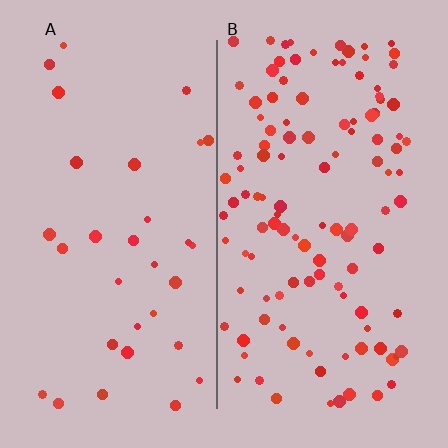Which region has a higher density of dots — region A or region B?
B (the right).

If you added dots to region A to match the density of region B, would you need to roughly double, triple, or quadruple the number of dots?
Approximately quadruple.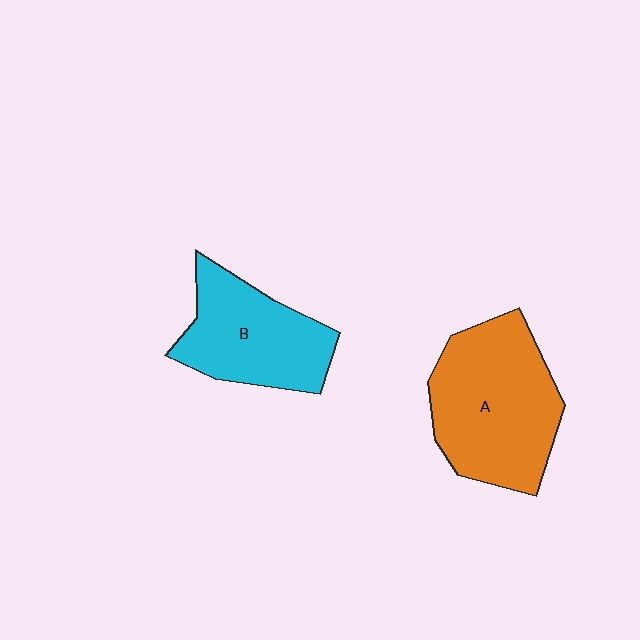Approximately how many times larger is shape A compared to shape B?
Approximately 1.3 times.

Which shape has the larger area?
Shape A (orange).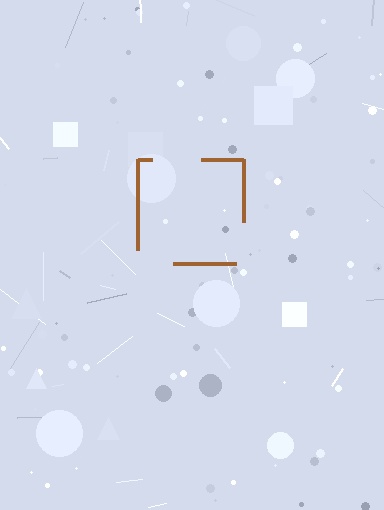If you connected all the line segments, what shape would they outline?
They would outline a square.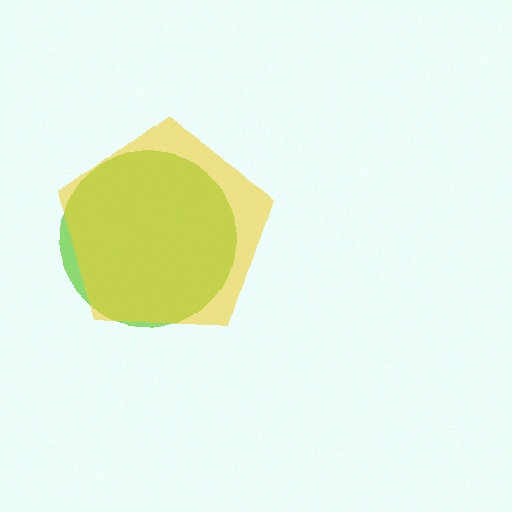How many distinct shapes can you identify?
There are 2 distinct shapes: a lime circle, a yellow pentagon.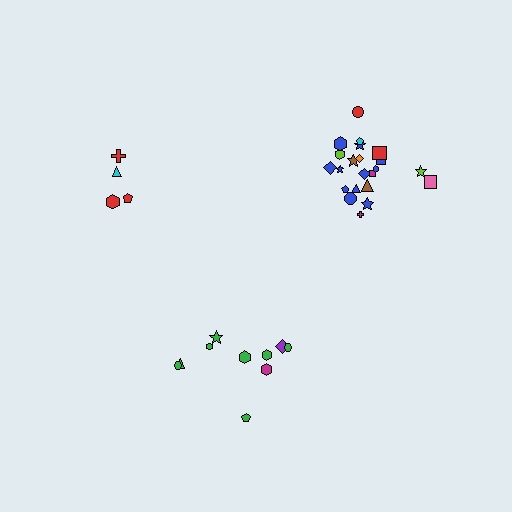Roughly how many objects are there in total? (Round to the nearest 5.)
Roughly 35 objects in total.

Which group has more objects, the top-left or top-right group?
The top-right group.